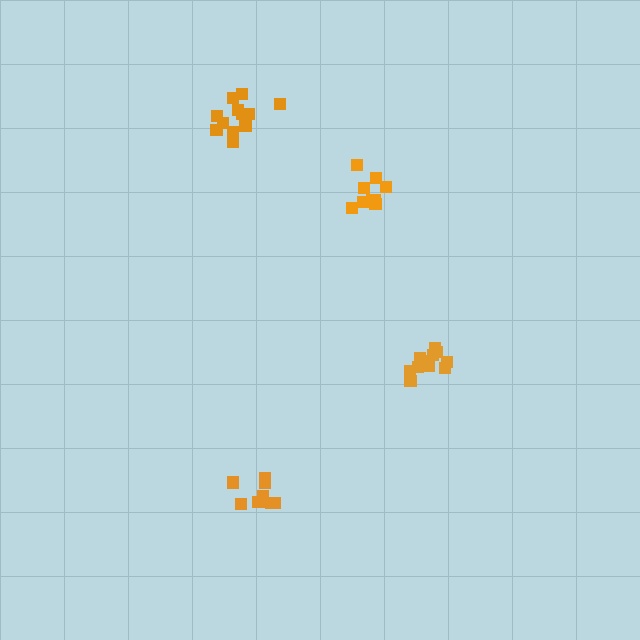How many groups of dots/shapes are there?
There are 4 groups.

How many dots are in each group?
Group 1: 10 dots, Group 2: 12 dots, Group 3: 8 dots, Group 4: 11 dots (41 total).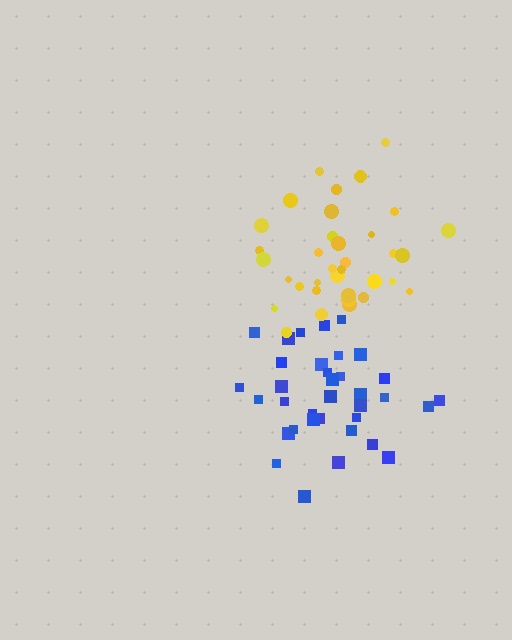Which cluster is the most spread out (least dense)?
Yellow.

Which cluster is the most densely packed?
Blue.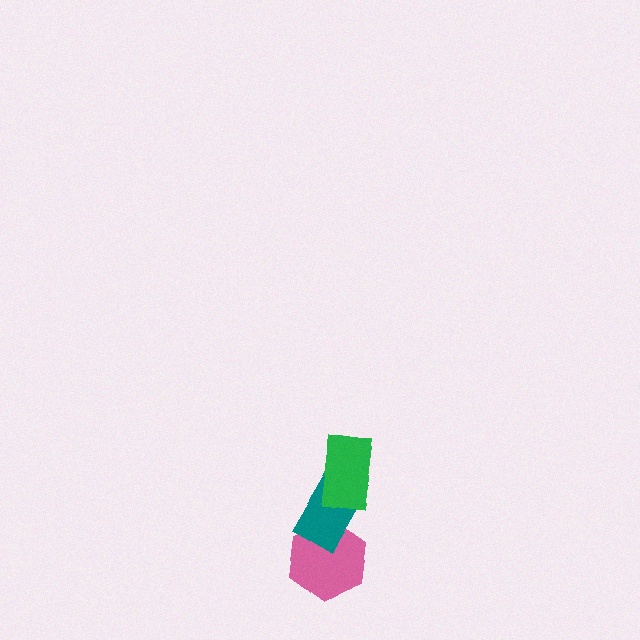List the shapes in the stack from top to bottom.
From top to bottom: the green rectangle, the teal rectangle, the pink hexagon.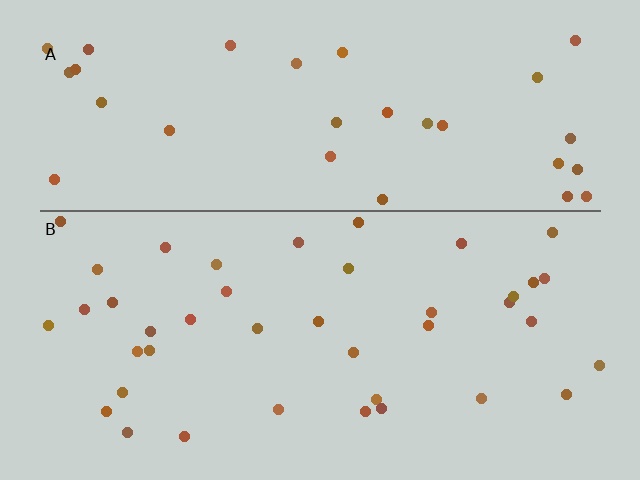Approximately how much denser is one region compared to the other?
Approximately 1.2× — region B over region A.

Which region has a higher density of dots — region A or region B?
B (the bottom).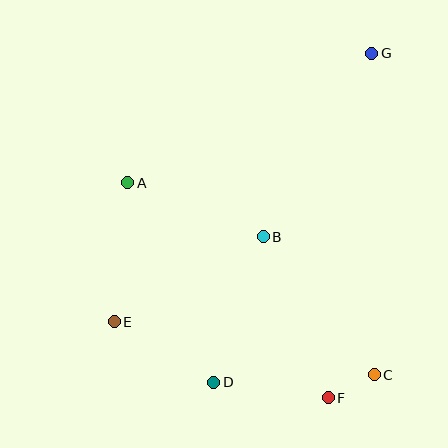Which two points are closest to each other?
Points C and F are closest to each other.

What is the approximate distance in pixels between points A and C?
The distance between A and C is approximately 312 pixels.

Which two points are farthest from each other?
Points E and G are farthest from each other.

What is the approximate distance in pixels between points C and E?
The distance between C and E is approximately 265 pixels.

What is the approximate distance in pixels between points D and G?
The distance between D and G is approximately 365 pixels.